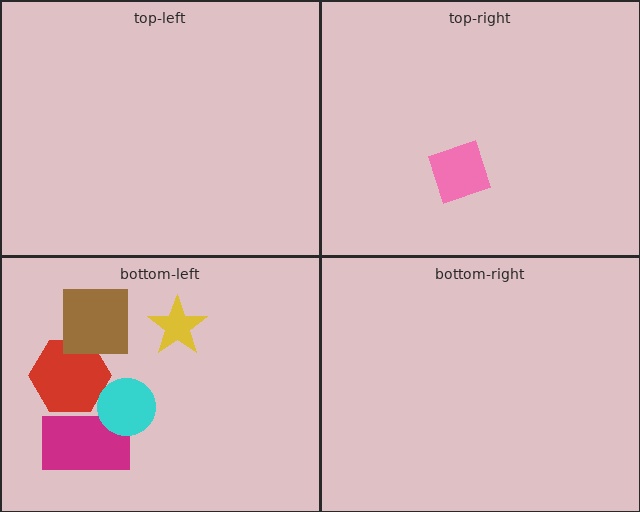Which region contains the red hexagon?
The bottom-left region.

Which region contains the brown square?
The bottom-left region.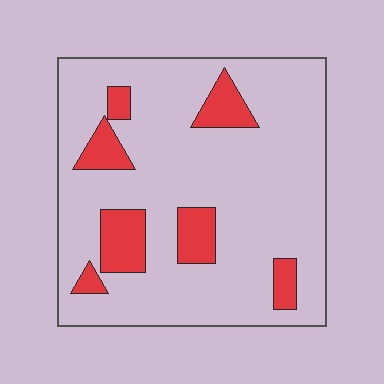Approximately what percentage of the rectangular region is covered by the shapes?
Approximately 15%.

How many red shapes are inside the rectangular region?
7.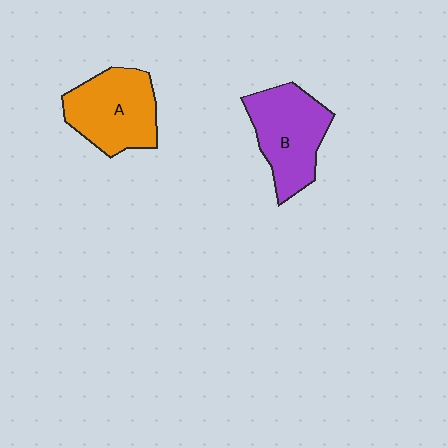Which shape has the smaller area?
Shape B (purple).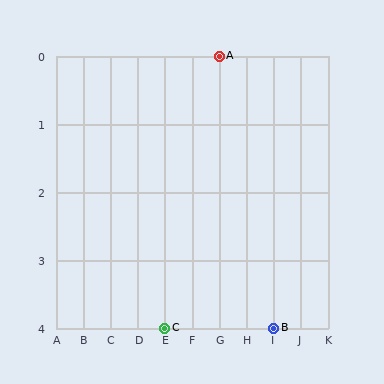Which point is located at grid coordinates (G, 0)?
Point A is at (G, 0).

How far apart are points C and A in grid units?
Points C and A are 2 columns and 4 rows apart (about 4.5 grid units diagonally).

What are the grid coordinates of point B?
Point B is at grid coordinates (I, 4).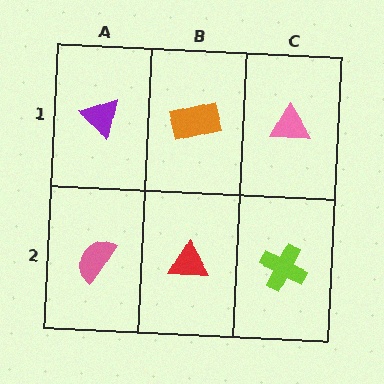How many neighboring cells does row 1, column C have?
2.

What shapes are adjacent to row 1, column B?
A red triangle (row 2, column B), a purple triangle (row 1, column A), a pink triangle (row 1, column C).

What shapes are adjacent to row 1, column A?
A pink semicircle (row 2, column A), an orange rectangle (row 1, column B).